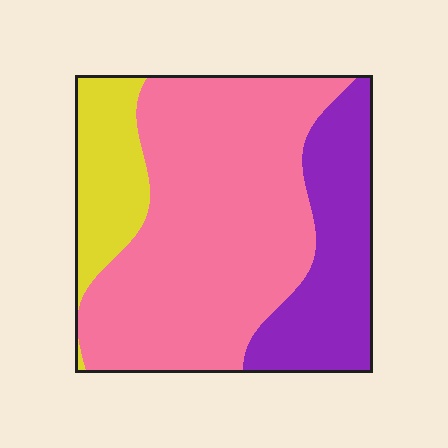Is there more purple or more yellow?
Purple.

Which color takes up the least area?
Yellow, at roughly 15%.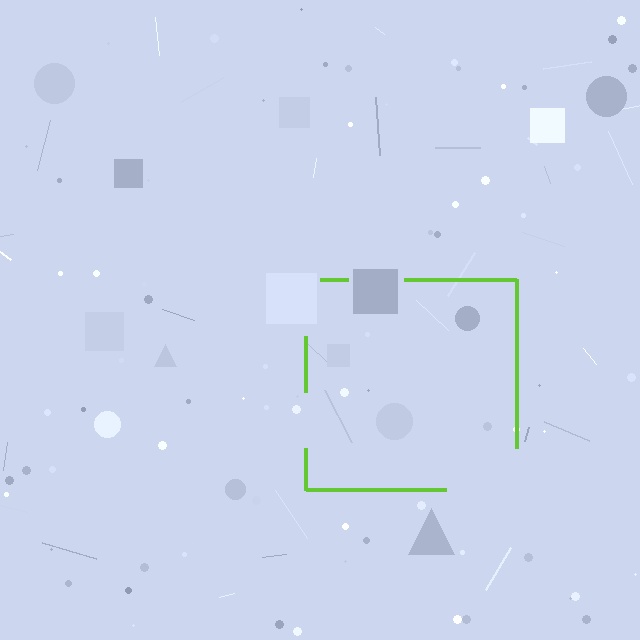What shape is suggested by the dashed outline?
The dashed outline suggests a square.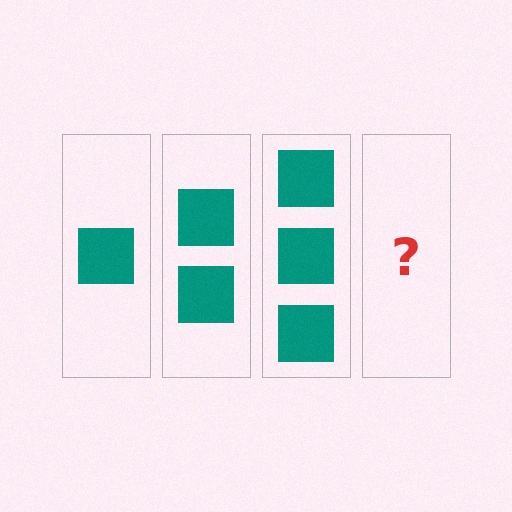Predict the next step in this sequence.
The next step is 4 squares.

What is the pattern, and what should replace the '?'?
The pattern is that each step adds one more square. The '?' should be 4 squares.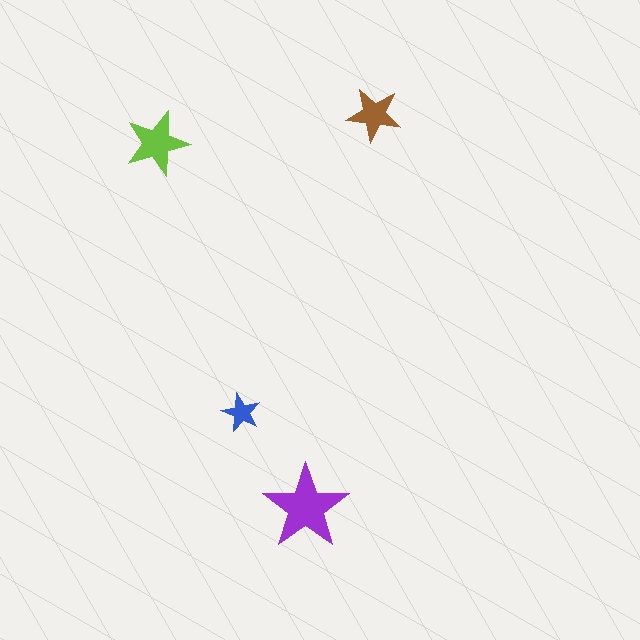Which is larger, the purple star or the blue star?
The purple one.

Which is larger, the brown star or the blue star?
The brown one.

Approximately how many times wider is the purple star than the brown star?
About 1.5 times wider.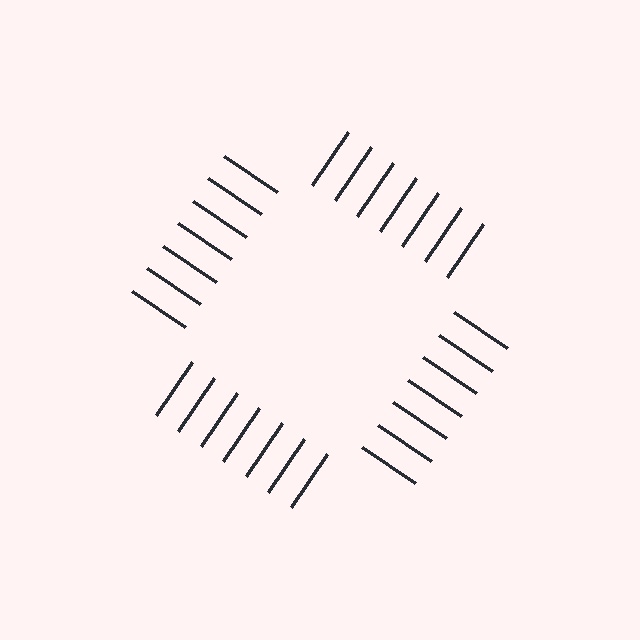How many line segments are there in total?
28 — 7 along each of the 4 edges.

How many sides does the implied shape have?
4 sides — the line-ends trace a square.